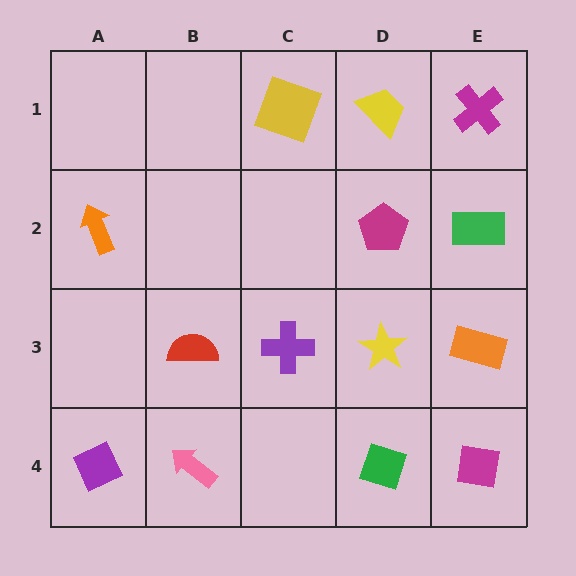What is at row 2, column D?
A magenta pentagon.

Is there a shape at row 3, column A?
No, that cell is empty.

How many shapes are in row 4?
4 shapes.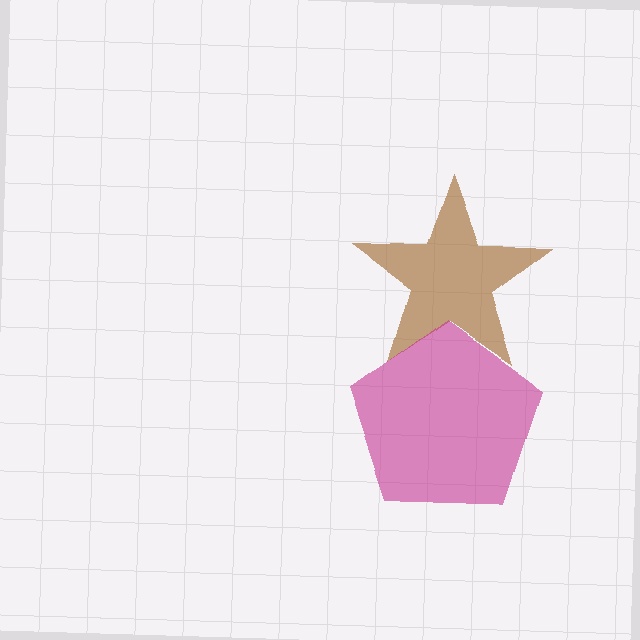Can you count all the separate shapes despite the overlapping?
Yes, there are 2 separate shapes.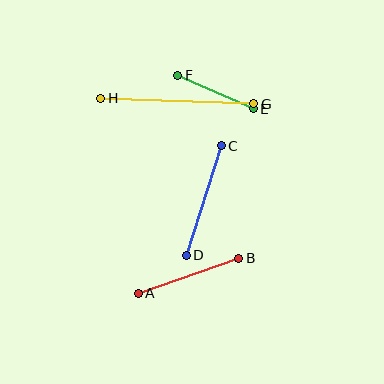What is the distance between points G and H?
The distance is approximately 153 pixels.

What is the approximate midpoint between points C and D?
The midpoint is at approximately (204, 200) pixels.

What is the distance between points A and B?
The distance is approximately 106 pixels.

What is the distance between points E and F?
The distance is approximately 83 pixels.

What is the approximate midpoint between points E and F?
The midpoint is at approximately (216, 92) pixels.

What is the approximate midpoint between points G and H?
The midpoint is at approximately (177, 101) pixels.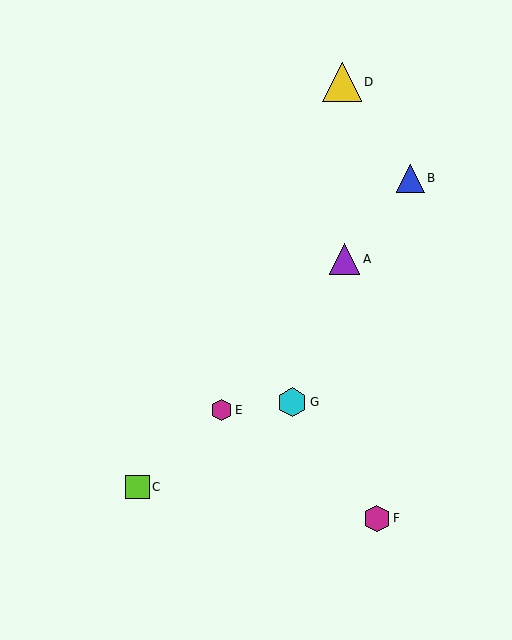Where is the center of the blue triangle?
The center of the blue triangle is at (410, 178).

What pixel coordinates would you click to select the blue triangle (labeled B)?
Click at (410, 178) to select the blue triangle B.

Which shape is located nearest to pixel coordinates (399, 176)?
The blue triangle (labeled B) at (410, 178) is nearest to that location.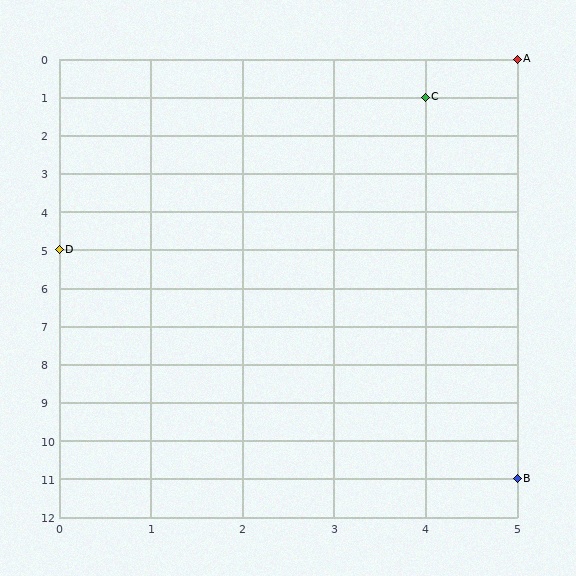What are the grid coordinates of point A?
Point A is at grid coordinates (5, 0).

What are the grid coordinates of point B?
Point B is at grid coordinates (5, 11).